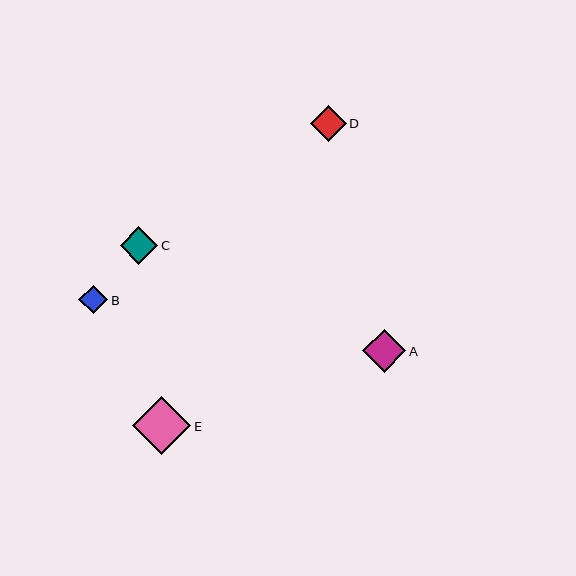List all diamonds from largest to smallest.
From largest to smallest: E, A, C, D, B.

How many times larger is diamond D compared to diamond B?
Diamond D is approximately 1.3 times the size of diamond B.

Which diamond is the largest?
Diamond E is the largest with a size of approximately 58 pixels.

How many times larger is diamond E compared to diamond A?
Diamond E is approximately 1.4 times the size of diamond A.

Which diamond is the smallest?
Diamond B is the smallest with a size of approximately 29 pixels.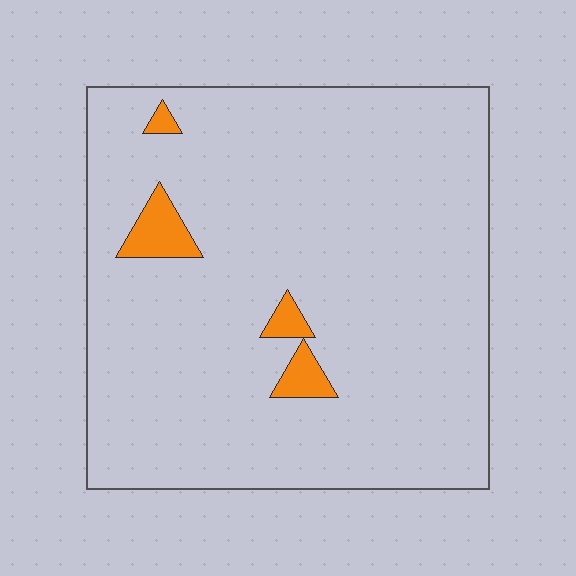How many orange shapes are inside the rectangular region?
4.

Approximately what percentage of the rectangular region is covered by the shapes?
Approximately 5%.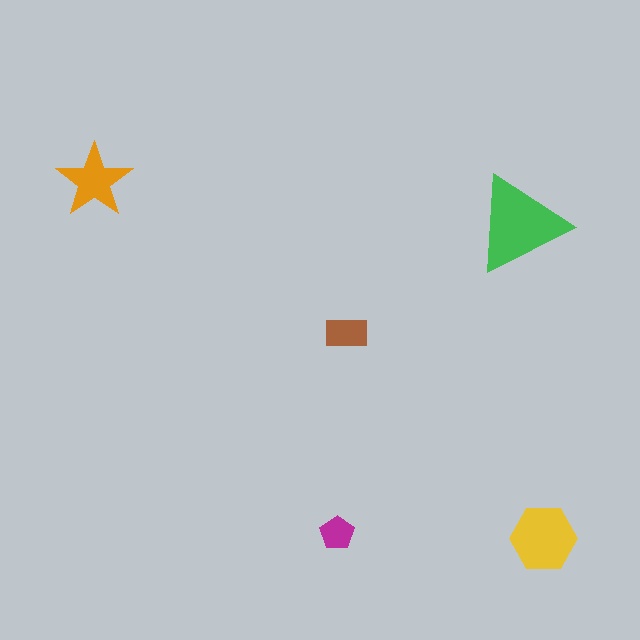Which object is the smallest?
The magenta pentagon.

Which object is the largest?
The green triangle.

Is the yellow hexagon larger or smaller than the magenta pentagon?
Larger.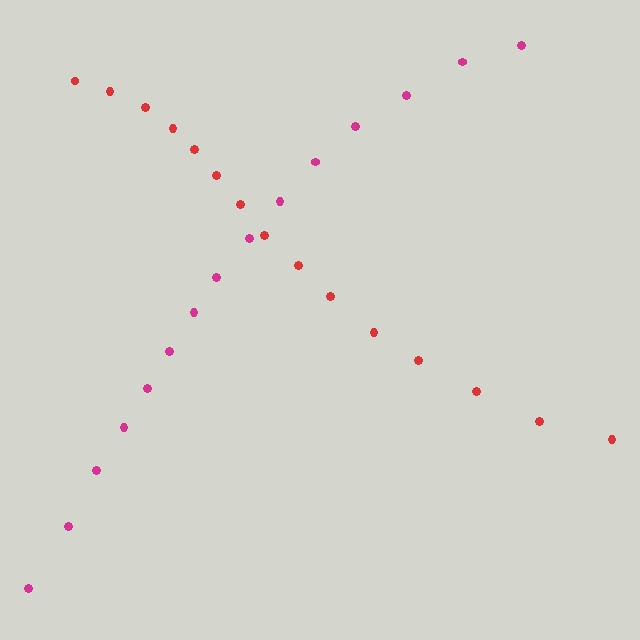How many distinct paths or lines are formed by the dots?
There are 2 distinct paths.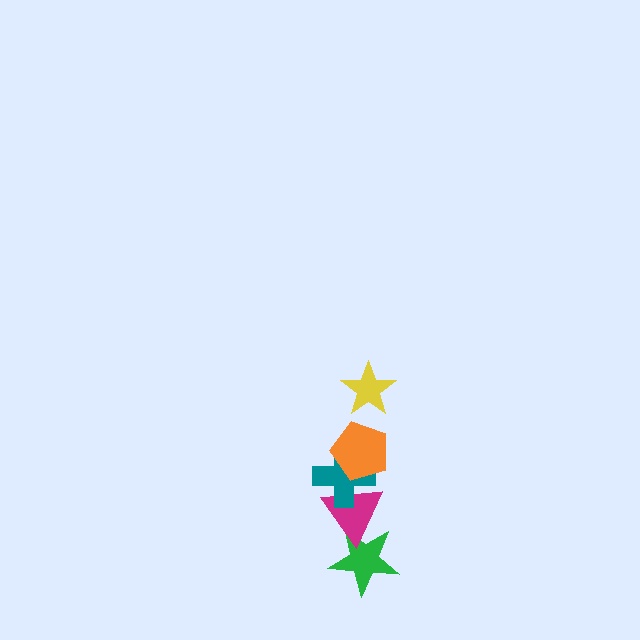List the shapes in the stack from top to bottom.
From top to bottom: the yellow star, the orange pentagon, the teal cross, the magenta triangle, the green star.